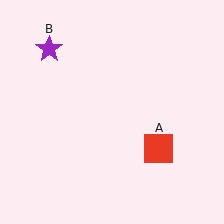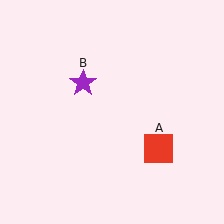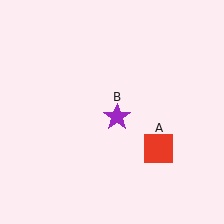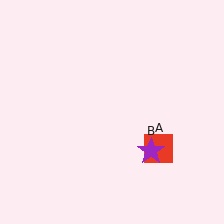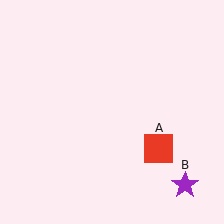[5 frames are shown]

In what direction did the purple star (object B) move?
The purple star (object B) moved down and to the right.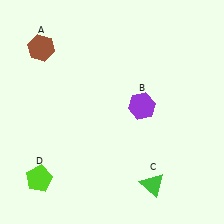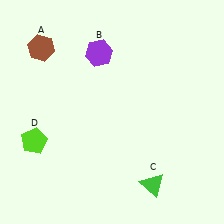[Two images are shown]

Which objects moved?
The objects that moved are: the purple hexagon (B), the lime pentagon (D).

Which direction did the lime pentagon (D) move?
The lime pentagon (D) moved up.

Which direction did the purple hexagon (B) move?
The purple hexagon (B) moved up.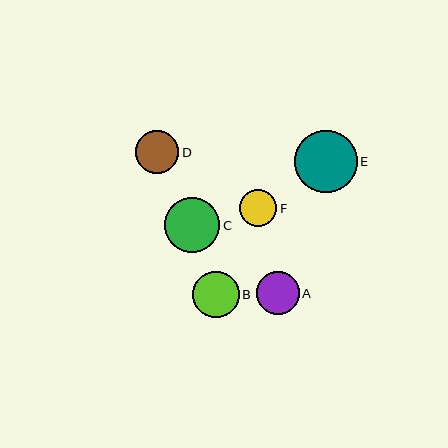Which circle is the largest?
Circle E is the largest with a size of approximately 63 pixels.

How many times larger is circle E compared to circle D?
Circle E is approximately 1.5 times the size of circle D.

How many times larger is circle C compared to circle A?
Circle C is approximately 1.3 times the size of circle A.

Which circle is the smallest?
Circle F is the smallest with a size of approximately 37 pixels.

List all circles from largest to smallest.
From largest to smallest: E, C, B, A, D, F.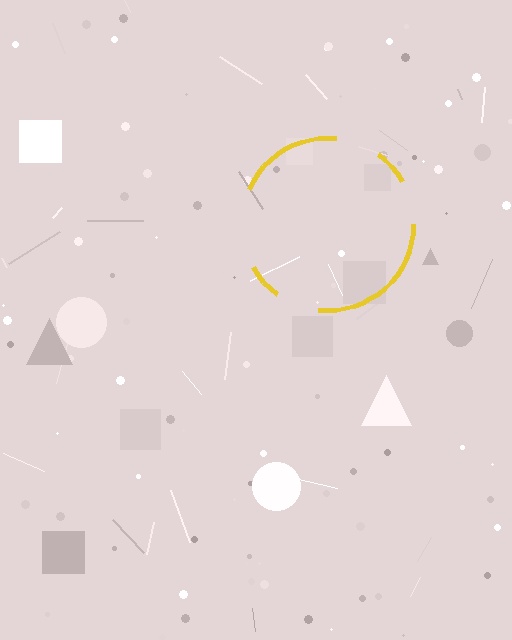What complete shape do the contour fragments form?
The contour fragments form a circle.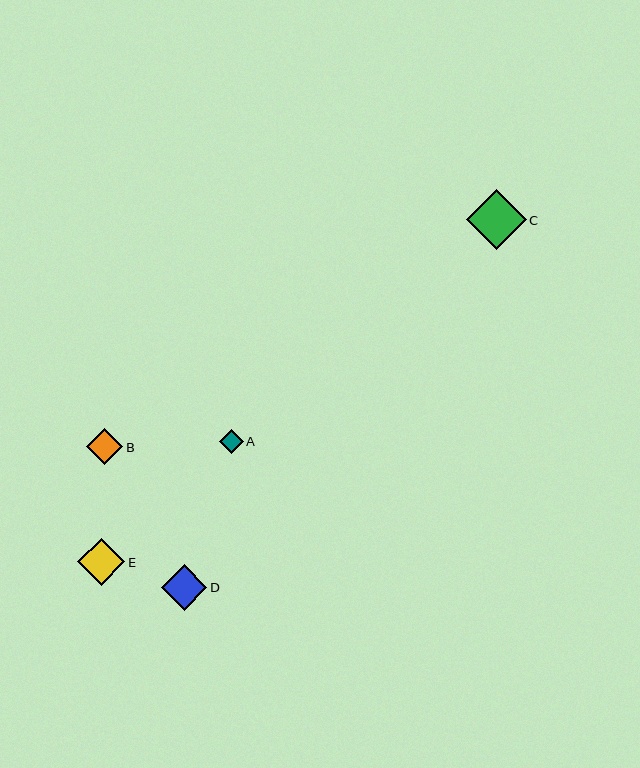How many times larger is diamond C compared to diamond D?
Diamond C is approximately 1.3 times the size of diamond D.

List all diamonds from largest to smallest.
From largest to smallest: C, E, D, B, A.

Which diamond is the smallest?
Diamond A is the smallest with a size of approximately 24 pixels.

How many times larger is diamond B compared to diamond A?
Diamond B is approximately 1.5 times the size of diamond A.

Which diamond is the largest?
Diamond C is the largest with a size of approximately 60 pixels.